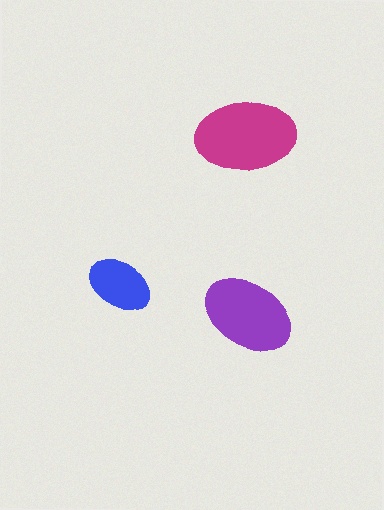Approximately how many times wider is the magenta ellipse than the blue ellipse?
About 1.5 times wider.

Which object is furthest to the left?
The blue ellipse is leftmost.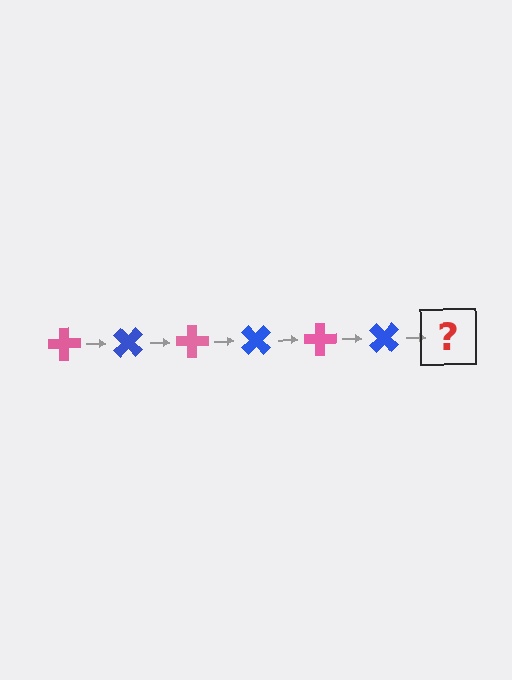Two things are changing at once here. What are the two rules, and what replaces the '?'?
The two rules are that it rotates 45 degrees each step and the color cycles through pink and blue. The '?' should be a pink cross, rotated 270 degrees from the start.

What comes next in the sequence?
The next element should be a pink cross, rotated 270 degrees from the start.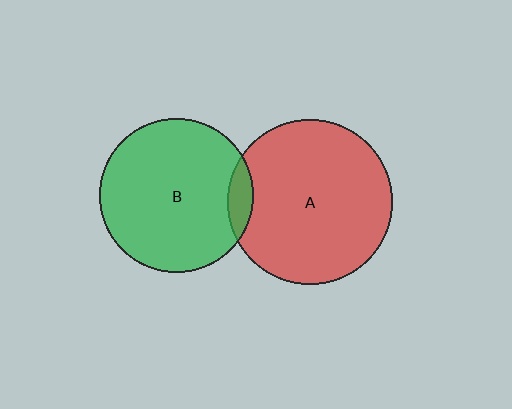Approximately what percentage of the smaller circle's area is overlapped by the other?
Approximately 10%.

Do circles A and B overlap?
Yes.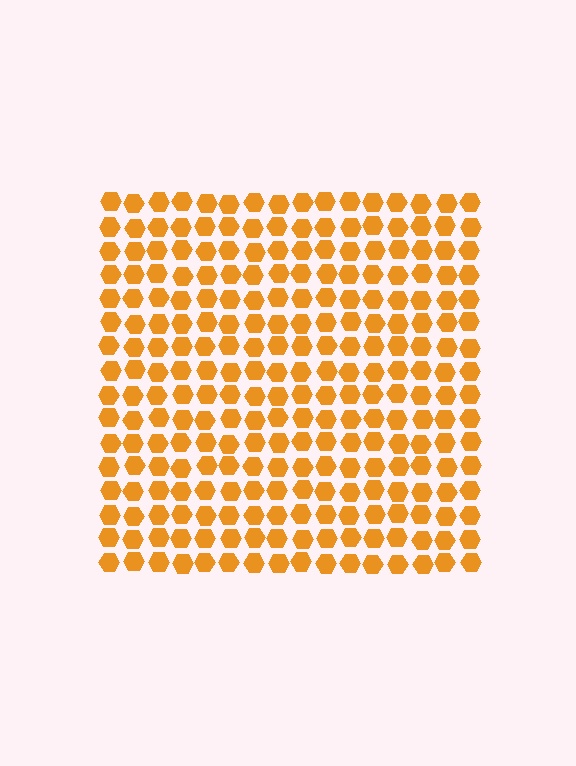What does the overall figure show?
The overall figure shows a square.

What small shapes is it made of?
It is made of small hexagons.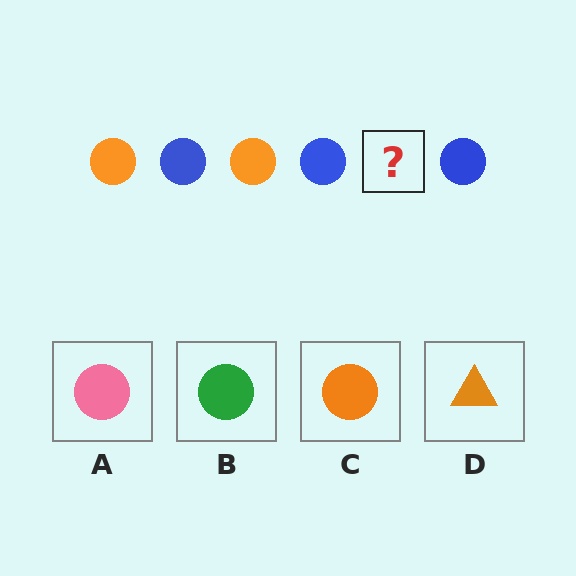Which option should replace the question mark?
Option C.